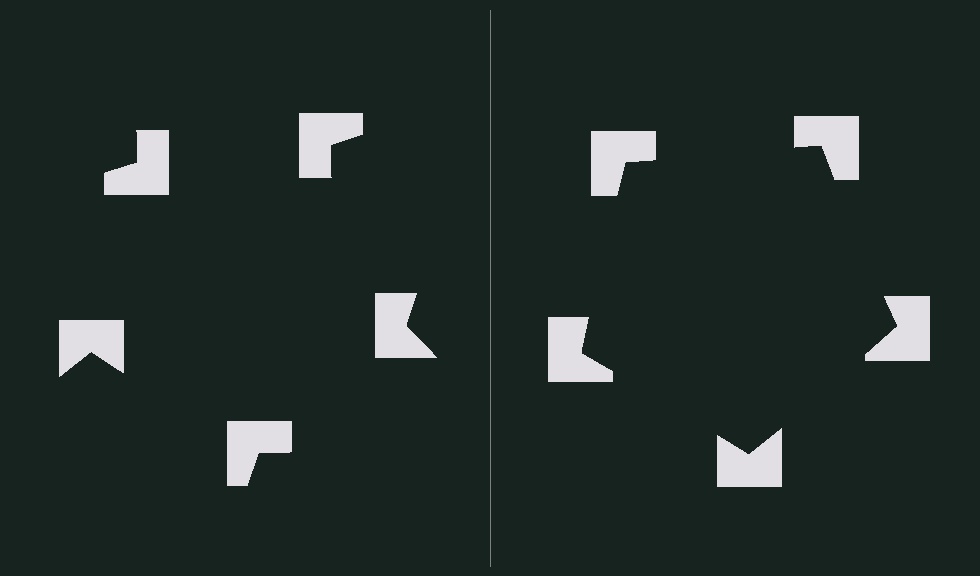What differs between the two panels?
The notched squares are positioned identically on both sides; only the wedge orientations differ. On the right they align to a pentagon; on the left they are misaligned.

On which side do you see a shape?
An illusory pentagon appears on the right side. On the left side the wedge cuts are rotated, so no coherent shape forms.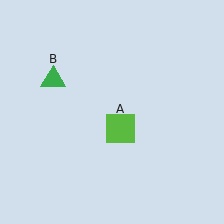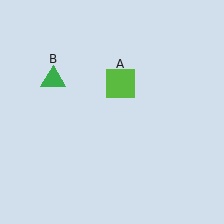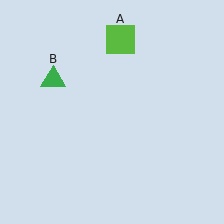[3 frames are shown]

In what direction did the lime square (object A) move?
The lime square (object A) moved up.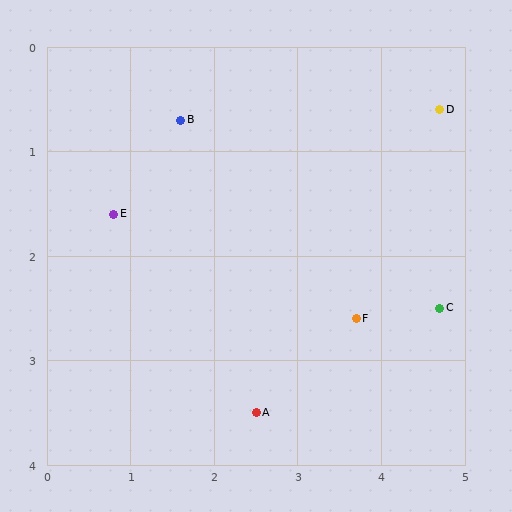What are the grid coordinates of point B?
Point B is at approximately (1.6, 0.7).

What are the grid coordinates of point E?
Point E is at approximately (0.8, 1.6).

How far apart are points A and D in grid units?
Points A and D are about 3.6 grid units apart.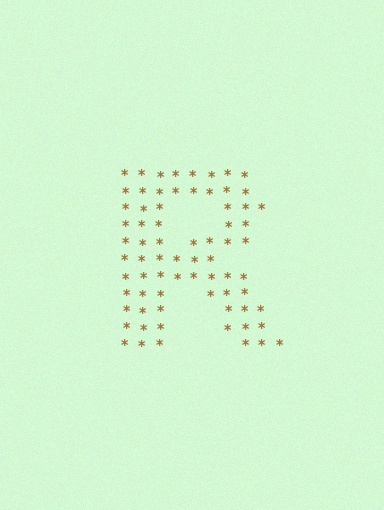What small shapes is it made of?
It is made of small asterisks.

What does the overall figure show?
The overall figure shows the letter R.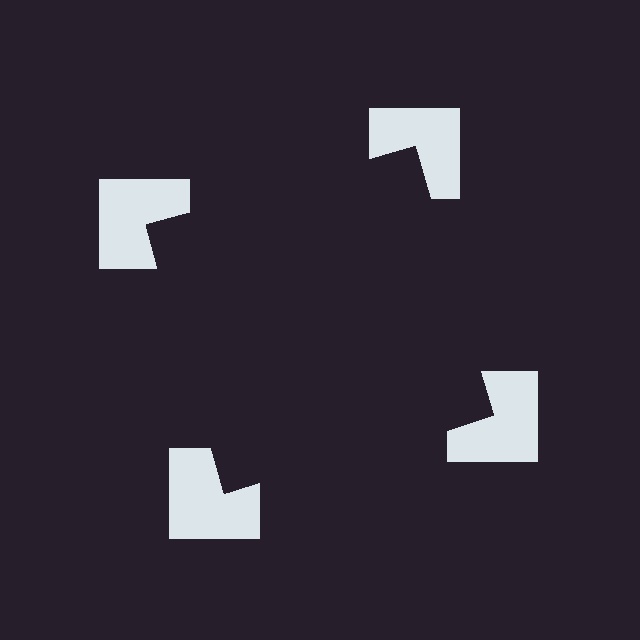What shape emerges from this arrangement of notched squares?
An illusory square — its edges are inferred from the aligned wedge cuts in the notched squares, not physically drawn.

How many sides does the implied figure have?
4 sides.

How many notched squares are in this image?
There are 4 — one at each vertex of the illusory square.